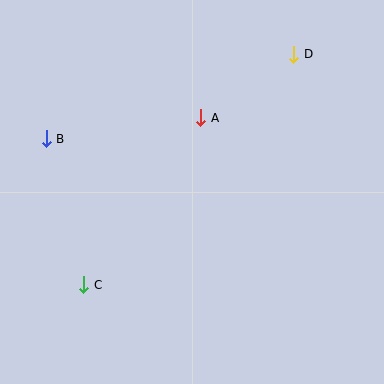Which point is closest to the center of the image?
Point A at (201, 118) is closest to the center.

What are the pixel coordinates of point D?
Point D is at (294, 54).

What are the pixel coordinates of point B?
Point B is at (46, 139).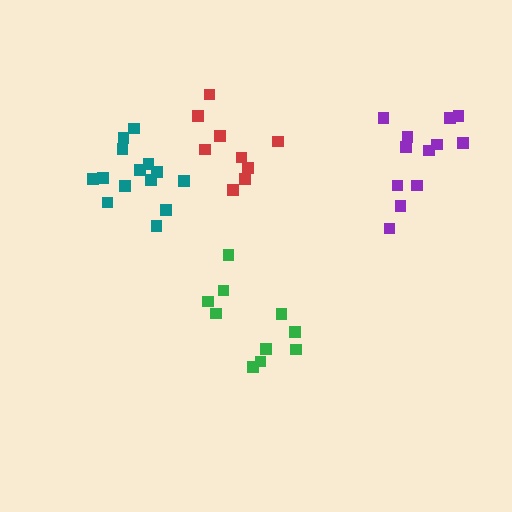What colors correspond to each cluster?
The clusters are colored: purple, green, teal, red.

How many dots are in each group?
Group 1: 12 dots, Group 2: 10 dots, Group 3: 14 dots, Group 4: 9 dots (45 total).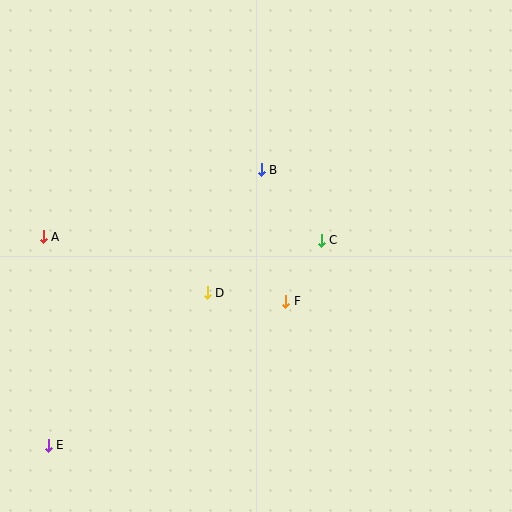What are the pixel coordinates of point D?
Point D is at (207, 293).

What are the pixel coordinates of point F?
Point F is at (286, 301).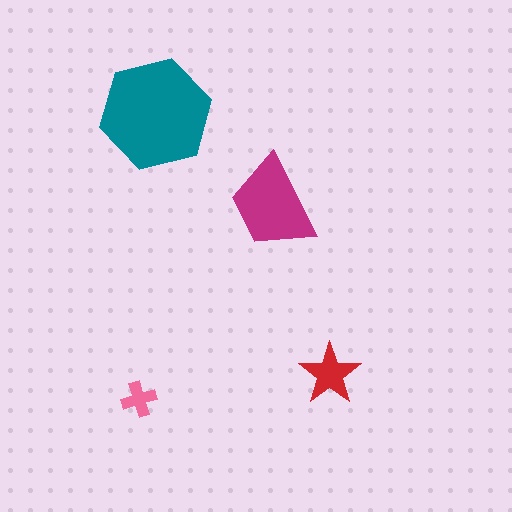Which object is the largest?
The teal hexagon.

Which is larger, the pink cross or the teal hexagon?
The teal hexagon.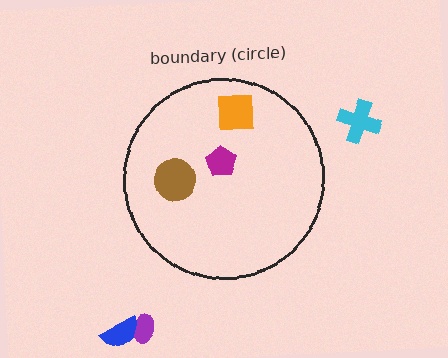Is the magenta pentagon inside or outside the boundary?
Inside.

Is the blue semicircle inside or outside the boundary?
Outside.